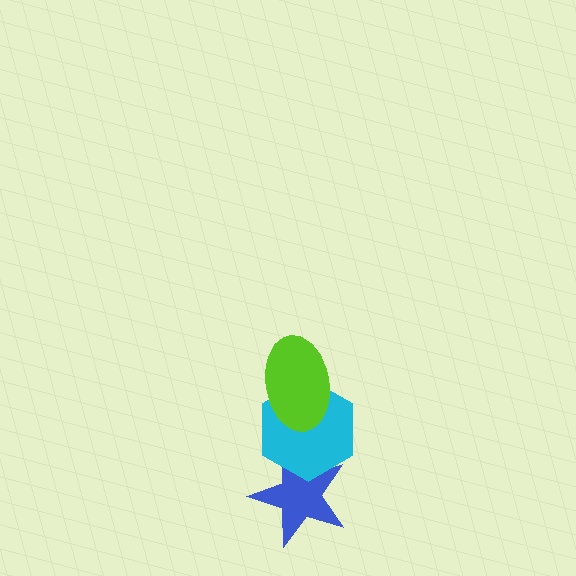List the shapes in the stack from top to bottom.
From top to bottom: the lime ellipse, the cyan hexagon, the blue star.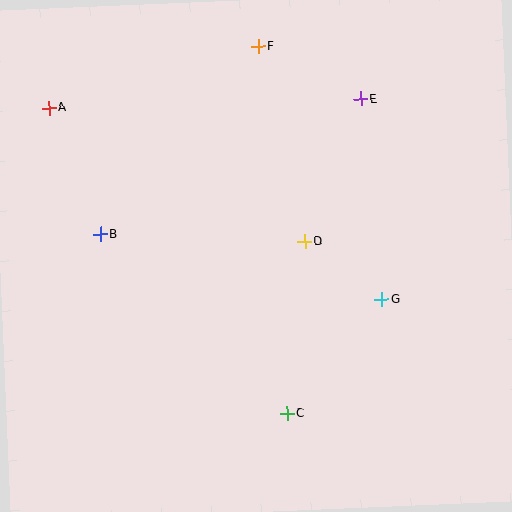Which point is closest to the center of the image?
Point D at (305, 242) is closest to the center.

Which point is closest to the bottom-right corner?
Point C is closest to the bottom-right corner.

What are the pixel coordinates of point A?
Point A is at (49, 108).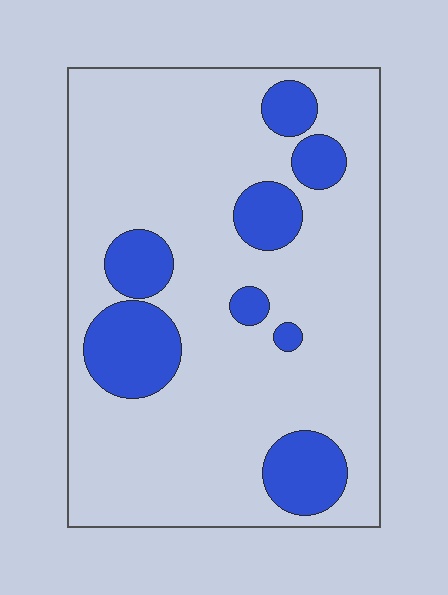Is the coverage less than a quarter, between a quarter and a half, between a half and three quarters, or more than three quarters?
Less than a quarter.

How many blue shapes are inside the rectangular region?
8.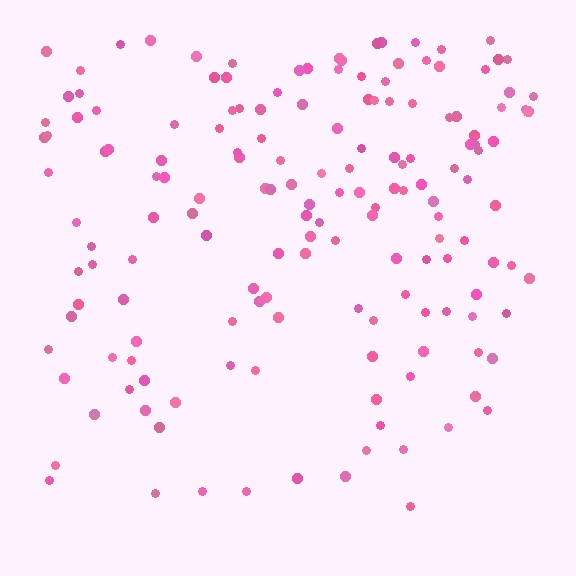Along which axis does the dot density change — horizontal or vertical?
Vertical.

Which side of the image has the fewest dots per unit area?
The bottom.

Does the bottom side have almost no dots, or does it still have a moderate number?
Still a moderate number, just noticeably fewer than the top.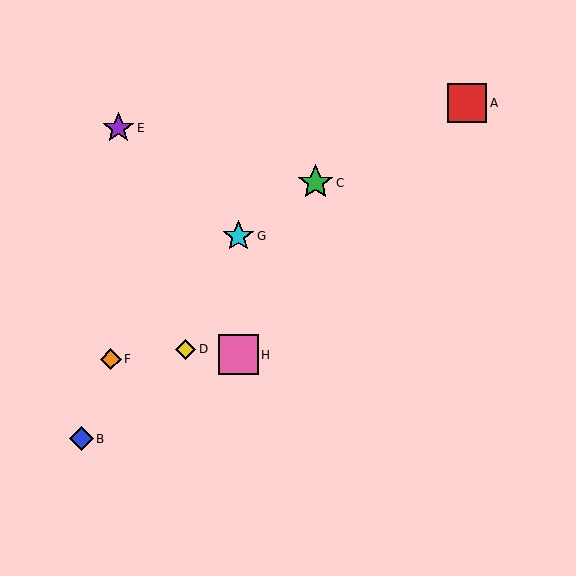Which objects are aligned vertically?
Objects G, H are aligned vertically.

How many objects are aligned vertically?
2 objects (G, H) are aligned vertically.